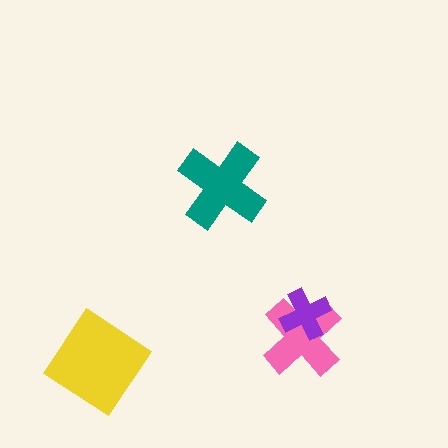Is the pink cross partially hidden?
Yes, it is partially covered by another shape.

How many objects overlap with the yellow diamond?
0 objects overlap with the yellow diamond.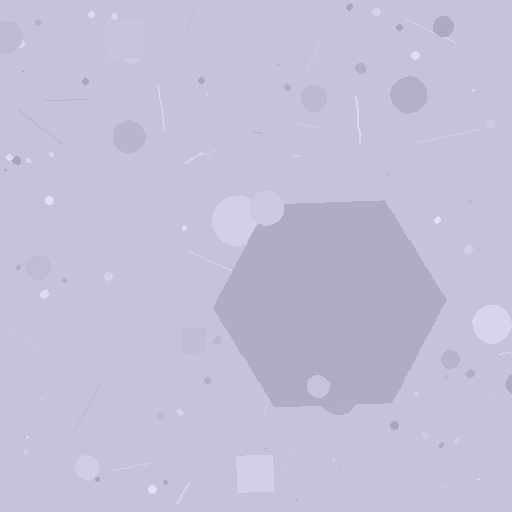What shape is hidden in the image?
A hexagon is hidden in the image.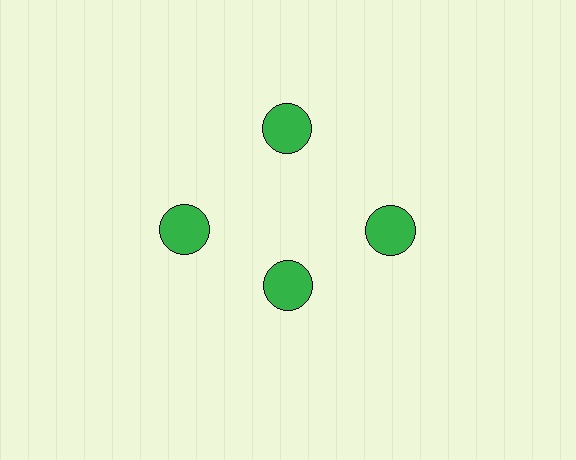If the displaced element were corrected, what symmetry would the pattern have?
It would have 4-fold rotational symmetry — the pattern would map onto itself every 90 degrees.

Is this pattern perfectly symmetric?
No. The 4 green circles are arranged in a ring, but one element near the 6 o'clock position is pulled inward toward the center, breaking the 4-fold rotational symmetry.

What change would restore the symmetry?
The symmetry would be restored by moving it outward, back onto the ring so that all 4 circles sit at equal angles and equal distance from the center.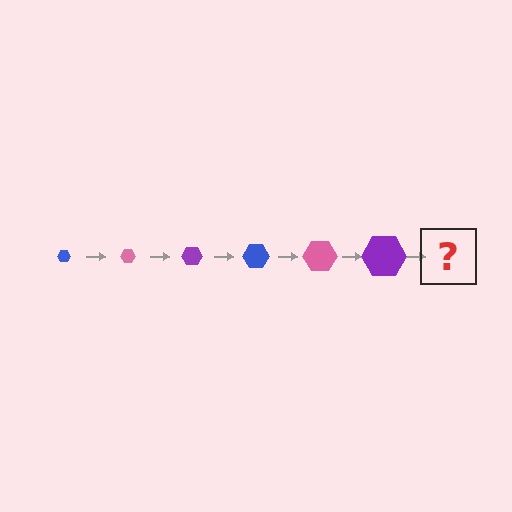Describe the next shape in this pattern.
It should be a blue hexagon, larger than the previous one.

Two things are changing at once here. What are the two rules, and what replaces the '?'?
The two rules are that the hexagon grows larger each step and the color cycles through blue, pink, and purple. The '?' should be a blue hexagon, larger than the previous one.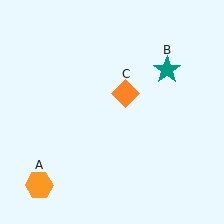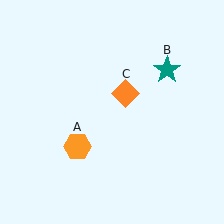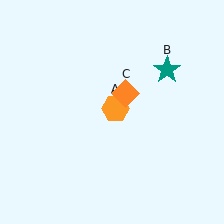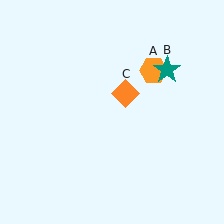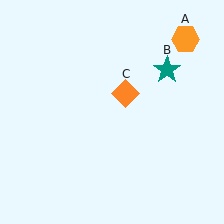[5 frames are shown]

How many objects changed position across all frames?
1 object changed position: orange hexagon (object A).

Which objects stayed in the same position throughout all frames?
Teal star (object B) and orange diamond (object C) remained stationary.